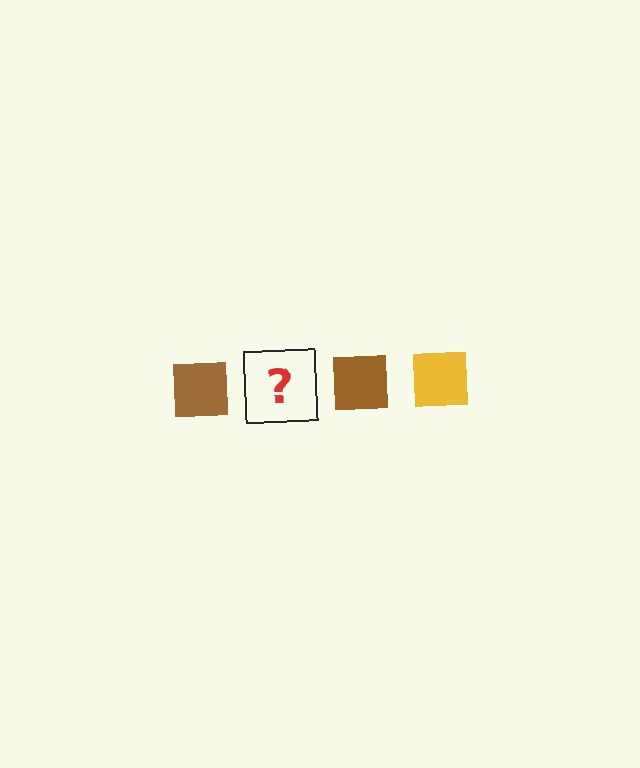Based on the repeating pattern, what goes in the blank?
The blank should be a yellow square.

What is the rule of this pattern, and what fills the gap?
The rule is that the pattern cycles through brown, yellow squares. The gap should be filled with a yellow square.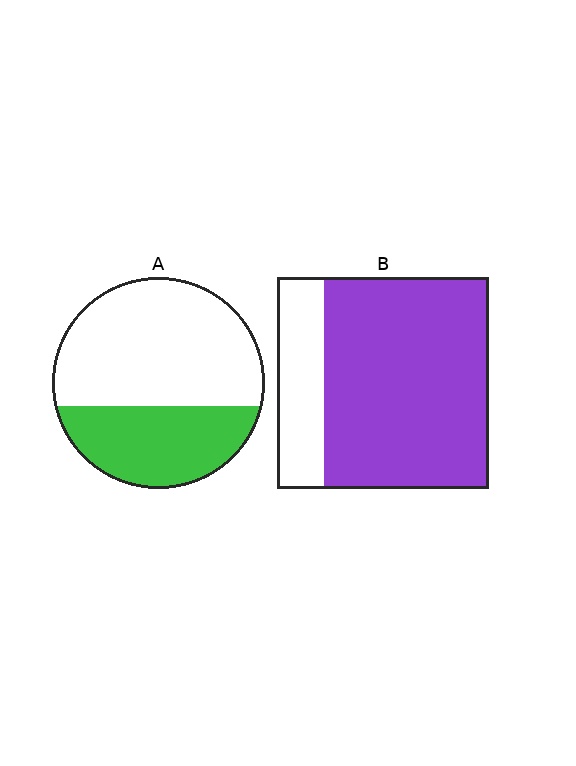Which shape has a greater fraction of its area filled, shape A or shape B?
Shape B.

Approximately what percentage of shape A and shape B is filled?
A is approximately 35% and B is approximately 80%.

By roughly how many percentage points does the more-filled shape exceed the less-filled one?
By roughly 40 percentage points (B over A).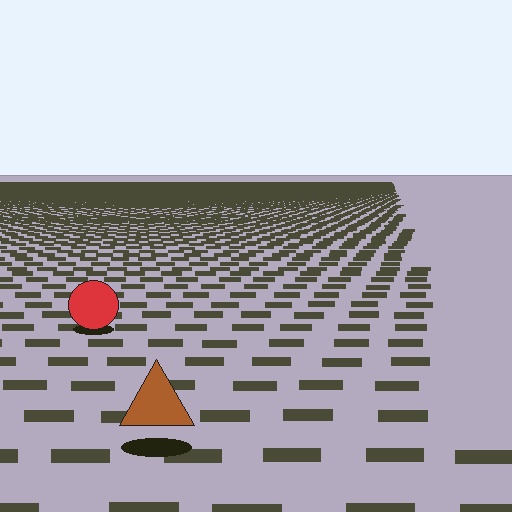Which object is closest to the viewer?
The brown triangle is closest. The texture marks near it are larger and more spread out.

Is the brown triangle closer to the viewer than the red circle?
Yes. The brown triangle is closer — you can tell from the texture gradient: the ground texture is coarser near it.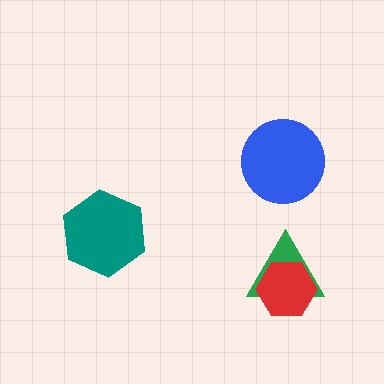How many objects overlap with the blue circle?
0 objects overlap with the blue circle.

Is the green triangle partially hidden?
Yes, it is partially covered by another shape.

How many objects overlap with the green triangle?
1 object overlaps with the green triangle.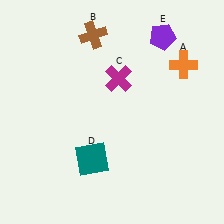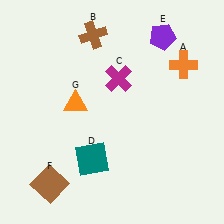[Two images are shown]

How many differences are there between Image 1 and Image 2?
There are 2 differences between the two images.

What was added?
A brown square (F), an orange triangle (G) were added in Image 2.